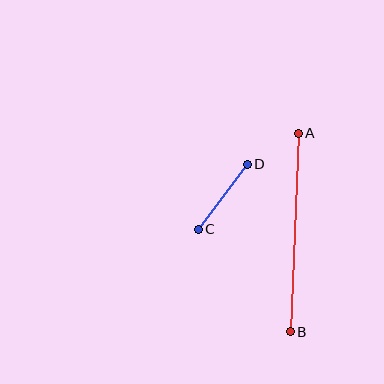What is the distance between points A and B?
The distance is approximately 199 pixels.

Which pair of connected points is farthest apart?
Points A and B are farthest apart.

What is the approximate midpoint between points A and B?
The midpoint is at approximately (294, 233) pixels.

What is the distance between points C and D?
The distance is approximately 81 pixels.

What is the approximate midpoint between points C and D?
The midpoint is at approximately (223, 197) pixels.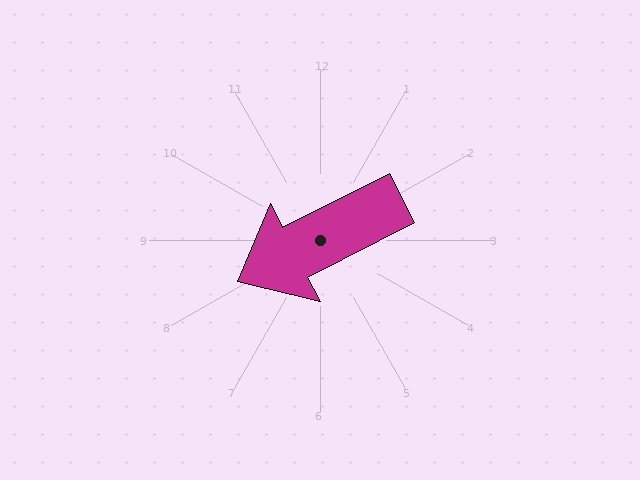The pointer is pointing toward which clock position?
Roughly 8 o'clock.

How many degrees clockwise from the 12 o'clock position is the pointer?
Approximately 243 degrees.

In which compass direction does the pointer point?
Southwest.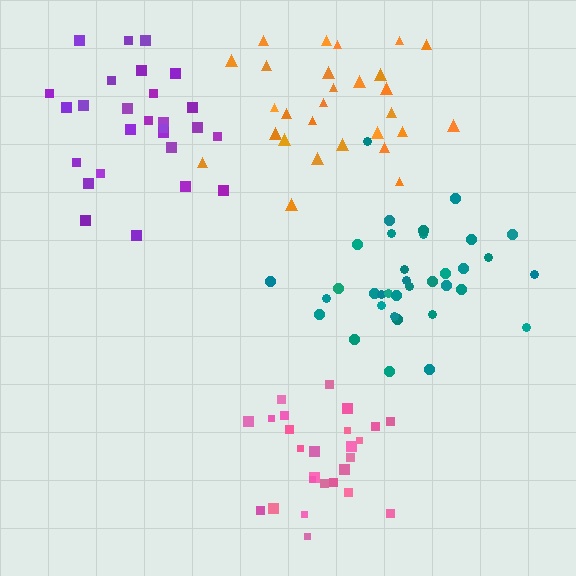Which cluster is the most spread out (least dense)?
Purple.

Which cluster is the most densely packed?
Pink.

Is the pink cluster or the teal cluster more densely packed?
Pink.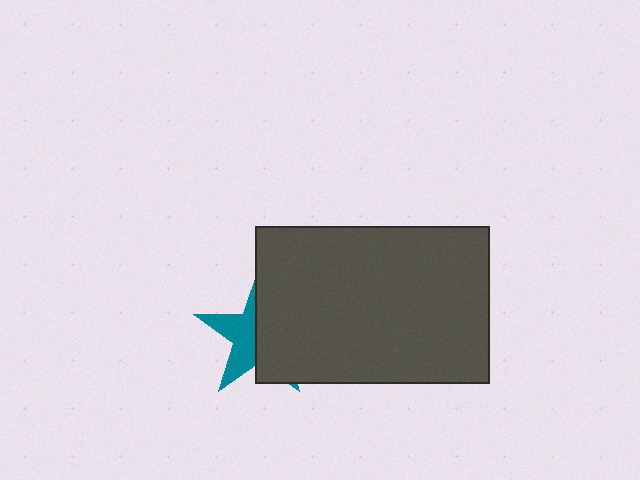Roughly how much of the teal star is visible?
A small part of it is visible (roughly 44%).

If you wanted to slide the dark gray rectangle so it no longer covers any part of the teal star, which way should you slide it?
Slide it right — that is the most direct way to separate the two shapes.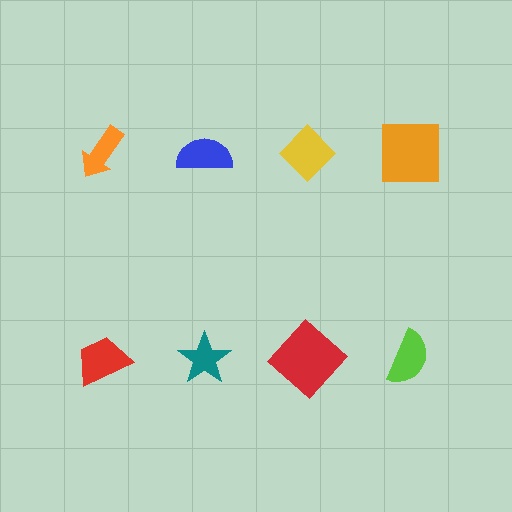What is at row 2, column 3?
A red diamond.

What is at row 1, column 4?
An orange square.